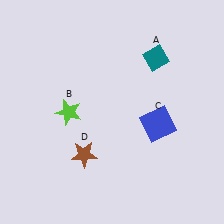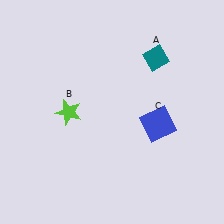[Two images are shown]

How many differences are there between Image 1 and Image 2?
There is 1 difference between the two images.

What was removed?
The brown star (D) was removed in Image 2.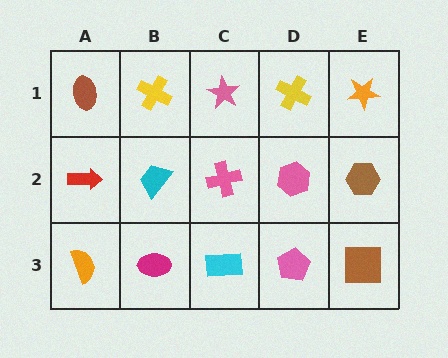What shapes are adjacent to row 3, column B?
A cyan trapezoid (row 2, column B), an orange semicircle (row 3, column A), a cyan rectangle (row 3, column C).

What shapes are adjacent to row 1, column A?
A red arrow (row 2, column A), a yellow cross (row 1, column B).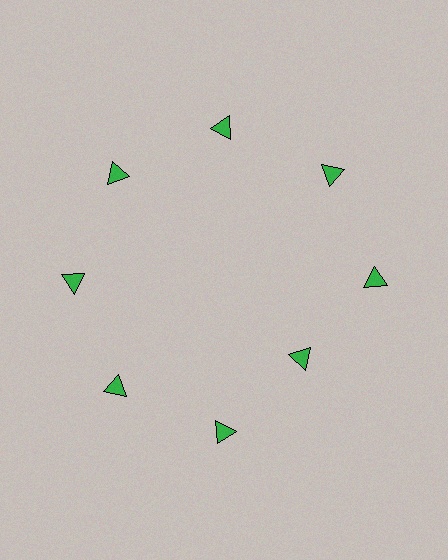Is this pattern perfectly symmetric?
No. The 8 green triangles are arranged in a ring, but one element near the 4 o'clock position is pulled inward toward the center, breaking the 8-fold rotational symmetry.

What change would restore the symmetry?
The symmetry would be restored by moving it outward, back onto the ring so that all 8 triangles sit at equal angles and equal distance from the center.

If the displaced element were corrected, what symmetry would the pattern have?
It would have 8-fold rotational symmetry — the pattern would map onto itself every 45 degrees.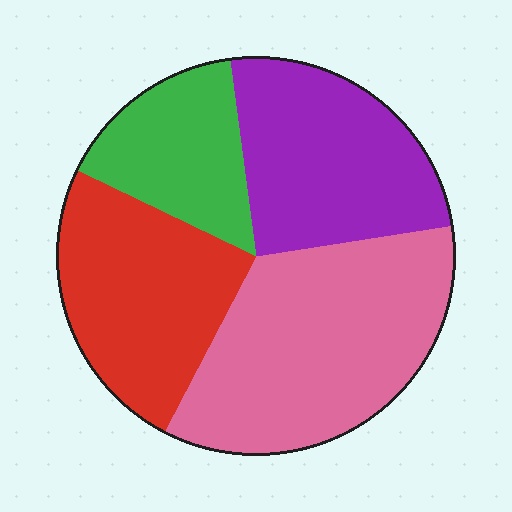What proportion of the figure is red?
Red covers 25% of the figure.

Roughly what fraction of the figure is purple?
Purple takes up about one quarter (1/4) of the figure.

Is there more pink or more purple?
Pink.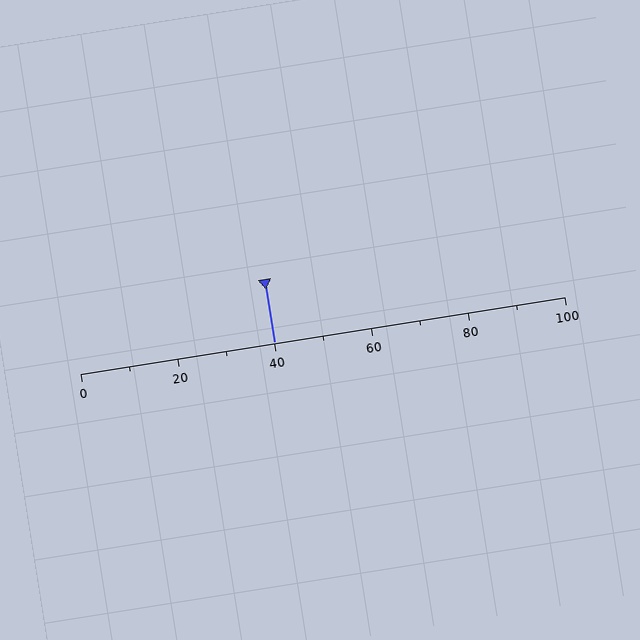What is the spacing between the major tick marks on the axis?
The major ticks are spaced 20 apart.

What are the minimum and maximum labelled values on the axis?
The axis runs from 0 to 100.